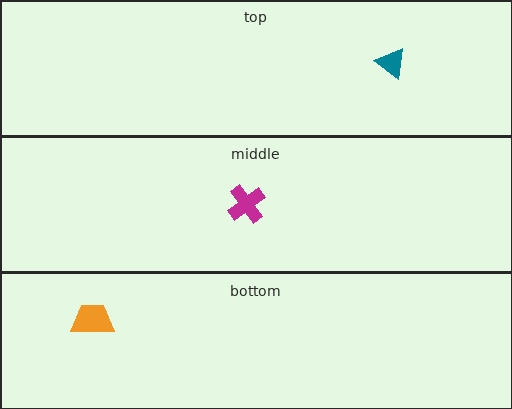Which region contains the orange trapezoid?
The bottom region.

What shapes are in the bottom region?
The orange trapezoid.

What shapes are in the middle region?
The magenta cross.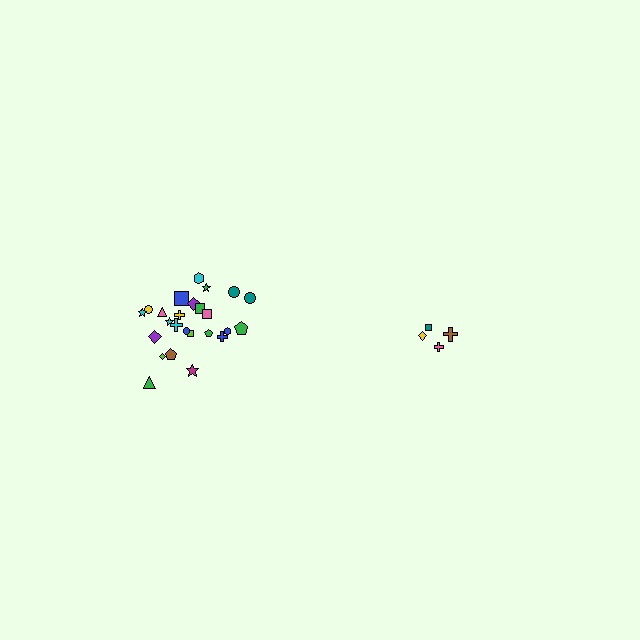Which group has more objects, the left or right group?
The left group.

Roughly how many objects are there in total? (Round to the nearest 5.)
Roughly 30 objects in total.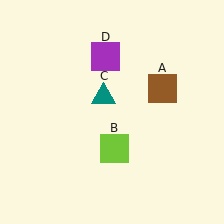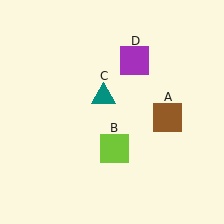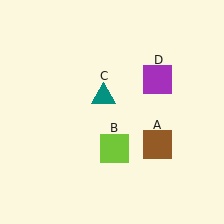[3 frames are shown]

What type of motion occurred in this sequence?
The brown square (object A), purple square (object D) rotated clockwise around the center of the scene.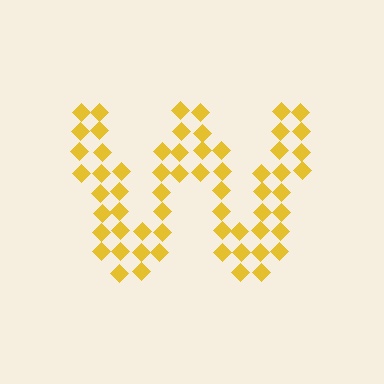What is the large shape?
The large shape is the letter W.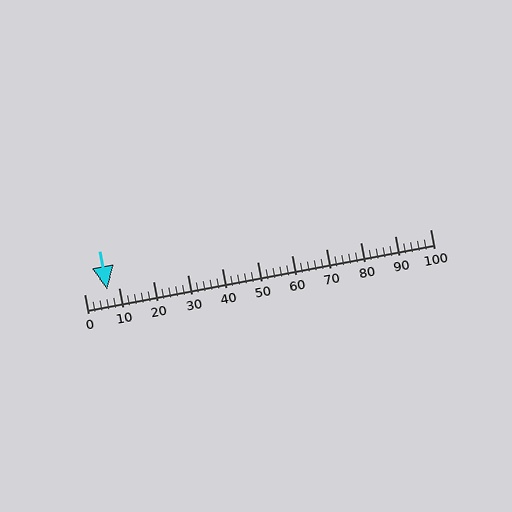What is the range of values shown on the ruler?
The ruler shows values from 0 to 100.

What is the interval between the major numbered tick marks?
The major tick marks are spaced 10 units apart.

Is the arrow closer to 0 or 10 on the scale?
The arrow is closer to 10.